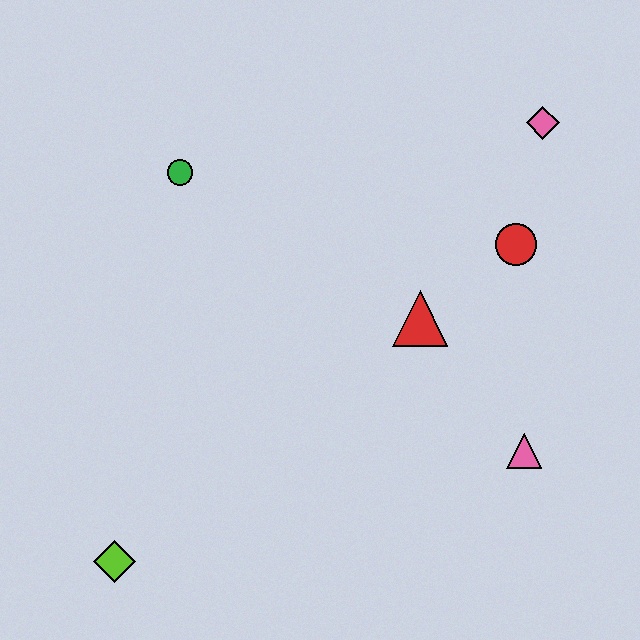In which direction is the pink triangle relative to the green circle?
The pink triangle is to the right of the green circle.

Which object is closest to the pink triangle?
The red triangle is closest to the pink triangle.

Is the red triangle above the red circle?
No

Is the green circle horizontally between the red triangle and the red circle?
No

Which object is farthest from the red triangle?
The lime diamond is farthest from the red triangle.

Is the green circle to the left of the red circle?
Yes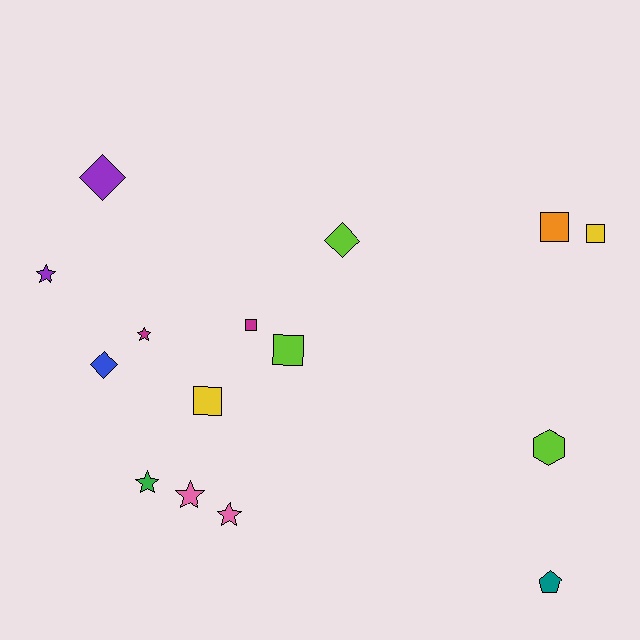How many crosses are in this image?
There are no crosses.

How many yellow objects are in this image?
There are 2 yellow objects.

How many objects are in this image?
There are 15 objects.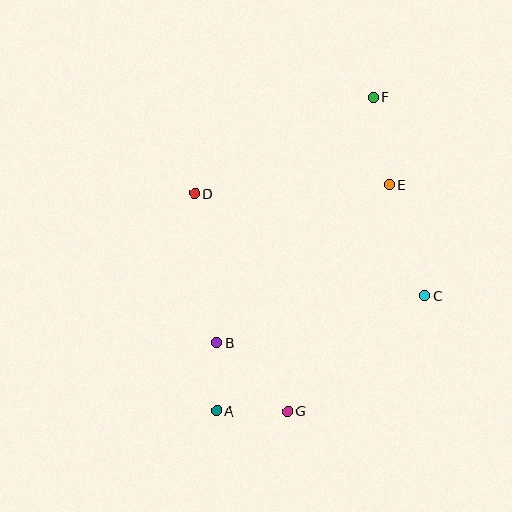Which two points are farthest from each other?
Points A and F are farthest from each other.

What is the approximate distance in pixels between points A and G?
The distance between A and G is approximately 71 pixels.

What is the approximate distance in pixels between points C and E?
The distance between C and E is approximately 116 pixels.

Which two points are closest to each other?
Points A and B are closest to each other.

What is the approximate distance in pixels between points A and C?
The distance between A and C is approximately 238 pixels.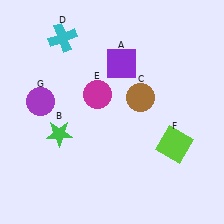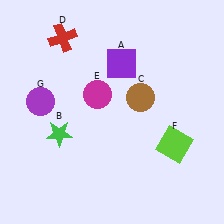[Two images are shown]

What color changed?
The cross (D) changed from cyan in Image 1 to red in Image 2.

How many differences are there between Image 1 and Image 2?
There is 1 difference between the two images.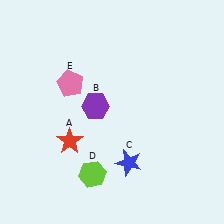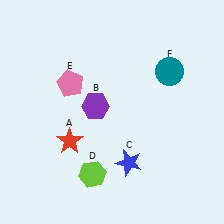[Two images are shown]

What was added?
A teal circle (F) was added in Image 2.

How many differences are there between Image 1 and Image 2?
There is 1 difference between the two images.